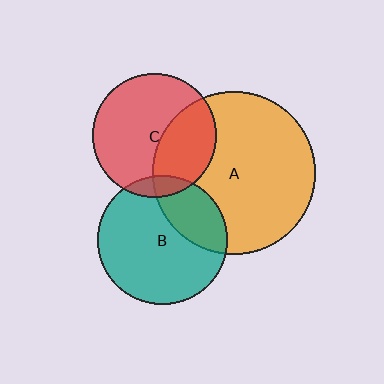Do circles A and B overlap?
Yes.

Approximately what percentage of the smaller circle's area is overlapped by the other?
Approximately 30%.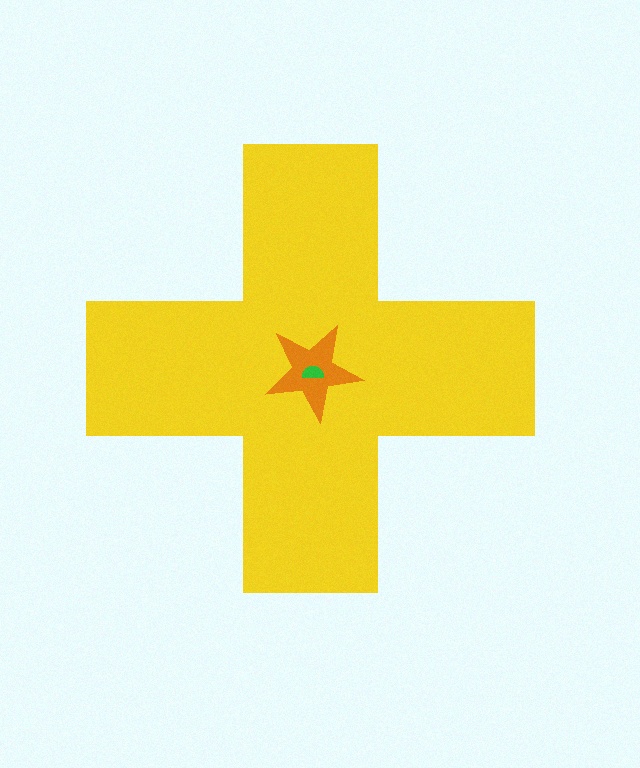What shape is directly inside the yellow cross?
The orange star.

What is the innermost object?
The green semicircle.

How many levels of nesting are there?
3.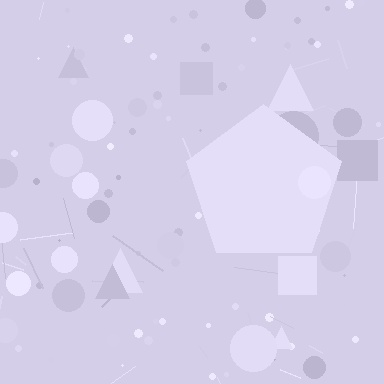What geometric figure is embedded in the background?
A pentagon is embedded in the background.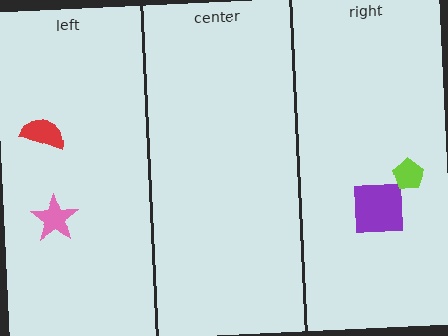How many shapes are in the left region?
2.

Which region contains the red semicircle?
The left region.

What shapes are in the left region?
The pink star, the red semicircle.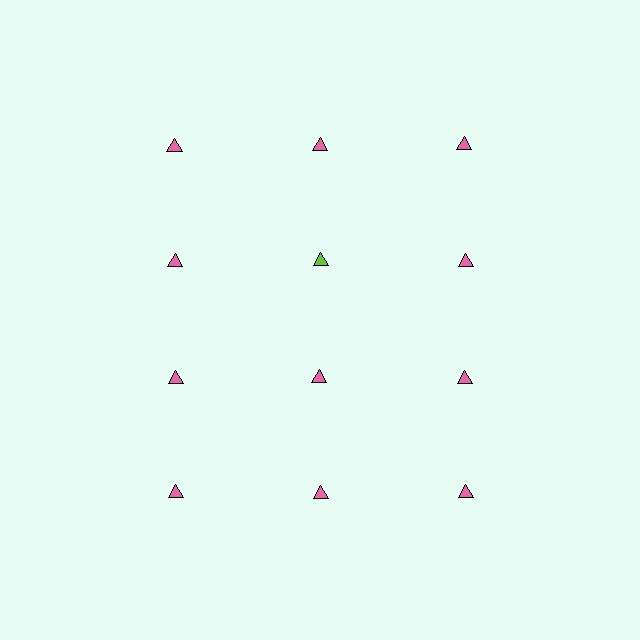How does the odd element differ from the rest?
It has a different color: lime instead of pink.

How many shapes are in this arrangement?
There are 12 shapes arranged in a grid pattern.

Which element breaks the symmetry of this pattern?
The lime triangle in the second row, second from left column breaks the symmetry. All other shapes are pink triangles.